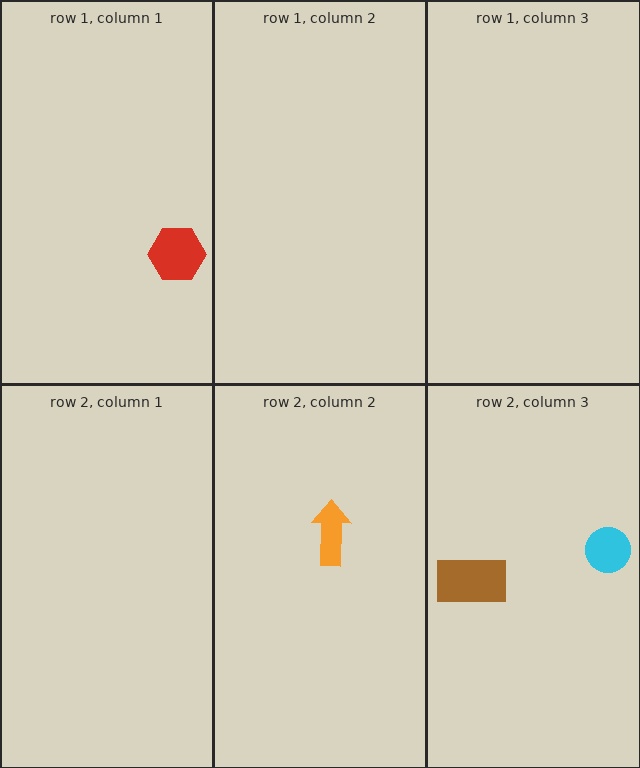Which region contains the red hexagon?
The row 1, column 1 region.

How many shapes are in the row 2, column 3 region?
2.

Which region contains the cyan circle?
The row 2, column 3 region.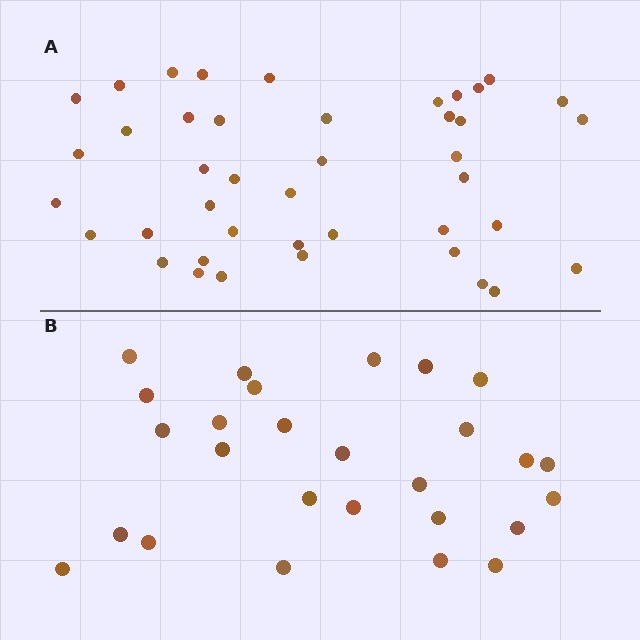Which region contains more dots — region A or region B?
Region A (the top region) has more dots.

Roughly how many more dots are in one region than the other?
Region A has approximately 15 more dots than region B.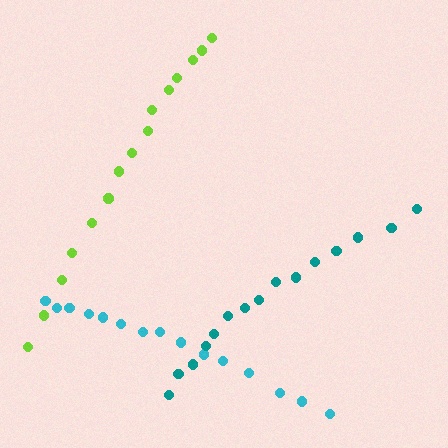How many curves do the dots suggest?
There are 3 distinct paths.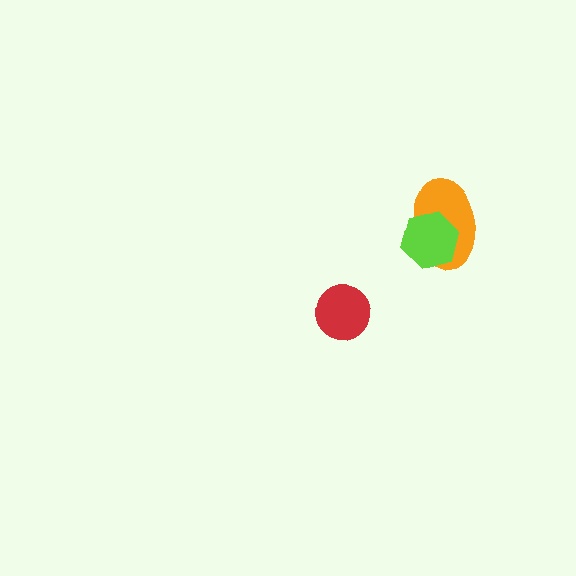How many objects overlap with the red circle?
0 objects overlap with the red circle.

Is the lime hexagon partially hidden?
No, no other shape covers it.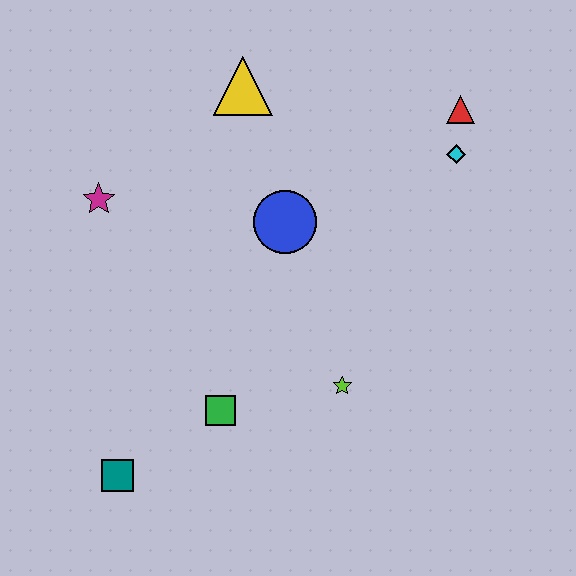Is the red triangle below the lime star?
No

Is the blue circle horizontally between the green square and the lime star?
Yes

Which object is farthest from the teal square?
The red triangle is farthest from the teal square.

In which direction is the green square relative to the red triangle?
The green square is below the red triangle.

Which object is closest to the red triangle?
The cyan diamond is closest to the red triangle.